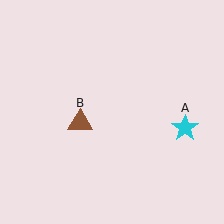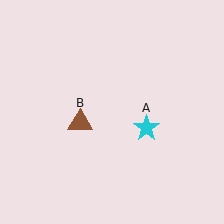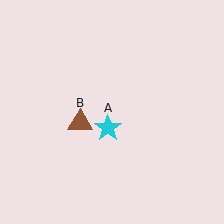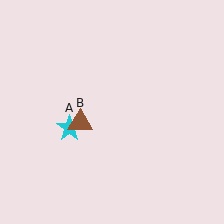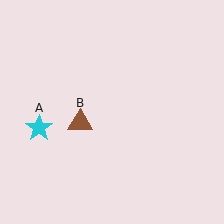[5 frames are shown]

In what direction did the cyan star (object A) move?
The cyan star (object A) moved left.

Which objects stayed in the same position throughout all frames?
Brown triangle (object B) remained stationary.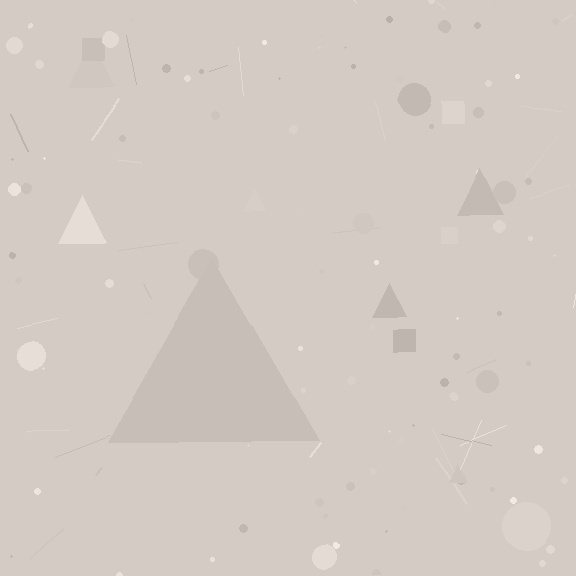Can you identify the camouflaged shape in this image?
The camouflaged shape is a triangle.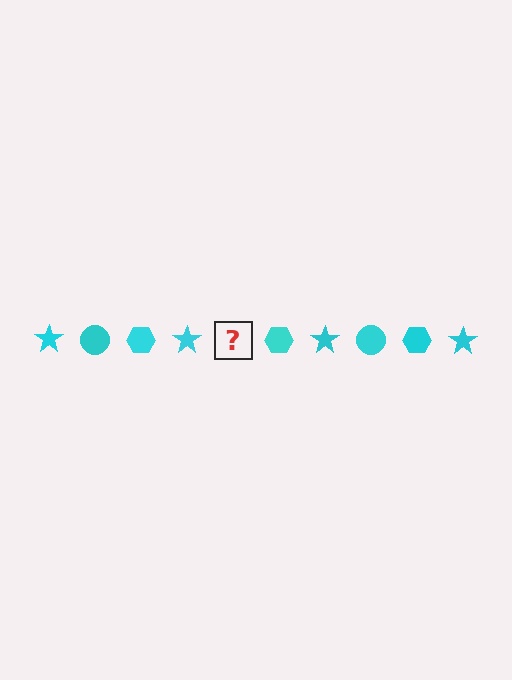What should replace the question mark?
The question mark should be replaced with a cyan circle.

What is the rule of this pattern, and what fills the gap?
The rule is that the pattern cycles through star, circle, hexagon shapes in cyan. The gap should be filled with a cyan circle.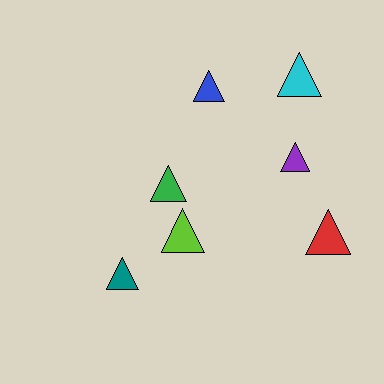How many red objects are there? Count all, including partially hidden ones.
There is 1 red object.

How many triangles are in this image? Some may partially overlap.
There are 7 triangles.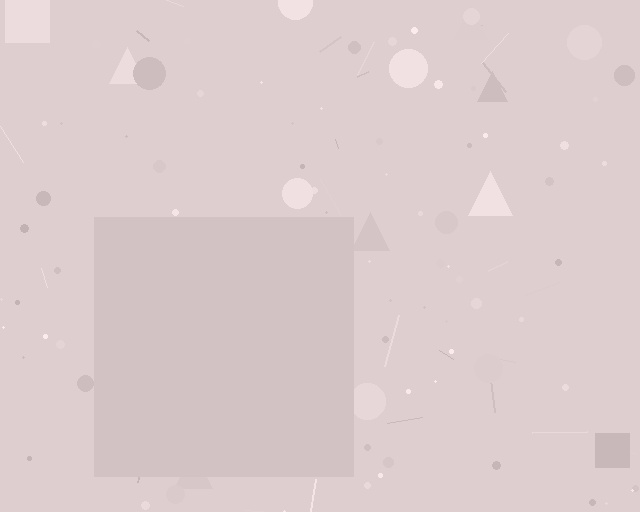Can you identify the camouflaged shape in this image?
The camouflaged shape is a square.